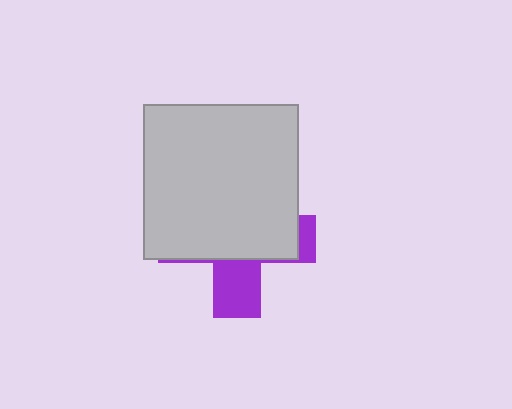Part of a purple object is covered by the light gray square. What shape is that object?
It is a cross.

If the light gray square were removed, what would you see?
You would see the complete purple cross.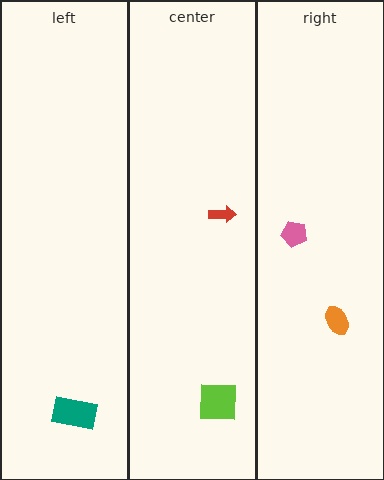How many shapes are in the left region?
1.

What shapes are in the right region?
The orange ellipse, the pink pentagon.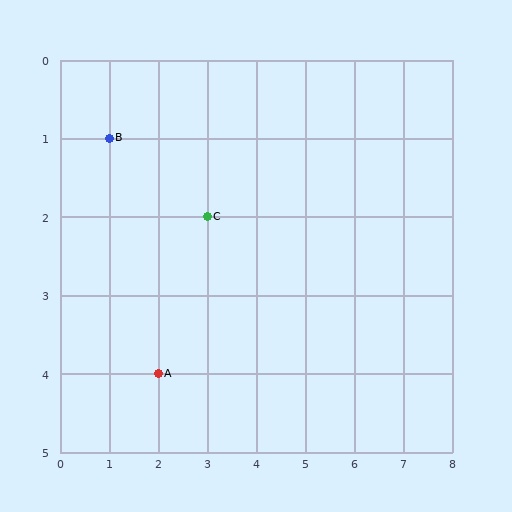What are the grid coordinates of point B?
Point B is at grid coordinates (1, 1).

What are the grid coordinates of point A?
Point A is at grid coordinates (2, 4).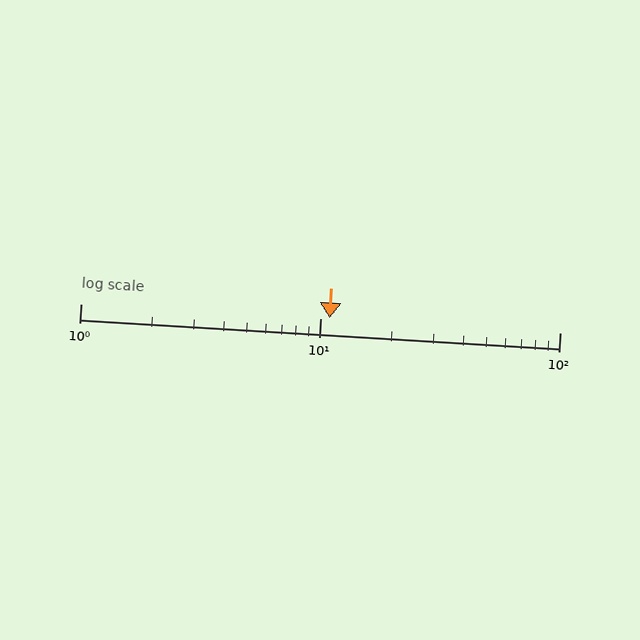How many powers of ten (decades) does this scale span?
The scale spans 2 decades, from 1 to 100.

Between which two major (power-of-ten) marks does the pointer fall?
The pointer is between 10 and 100.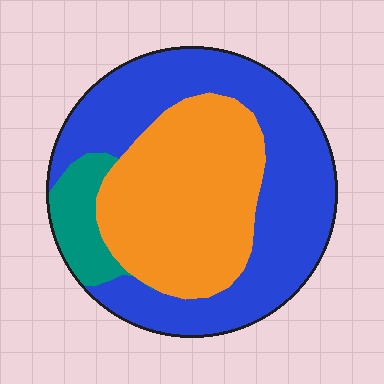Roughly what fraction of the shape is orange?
Orange takes up between a quarter and a half of the shape.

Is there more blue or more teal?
Blue.